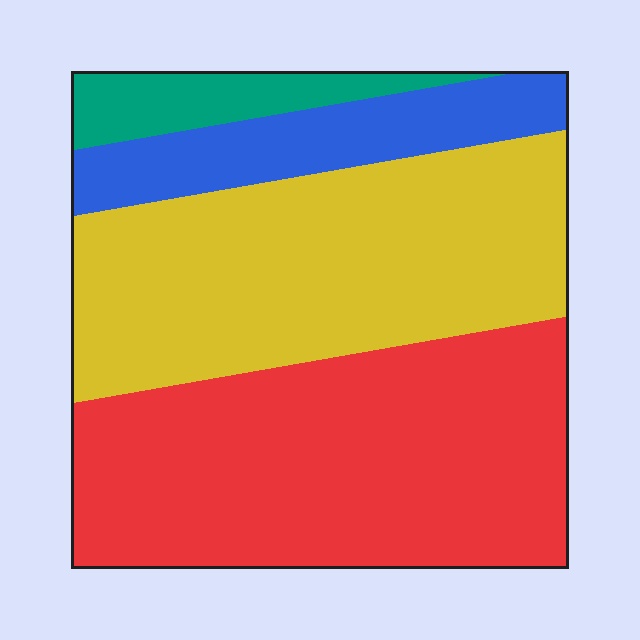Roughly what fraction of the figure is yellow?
Yellow covers about 40% of the figure.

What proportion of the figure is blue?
Blue takes up about one eighth (1/8) of the figure.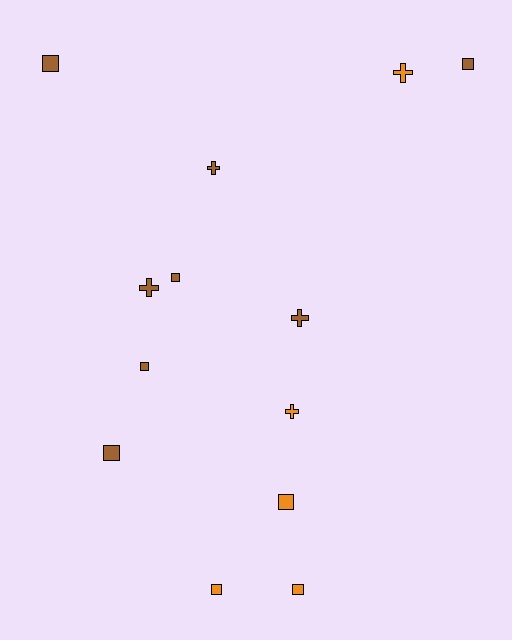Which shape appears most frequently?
Square, with 8 objects.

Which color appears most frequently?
Brown, with 8 objects.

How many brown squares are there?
There are 5 brown squares.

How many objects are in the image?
There are 13 objects.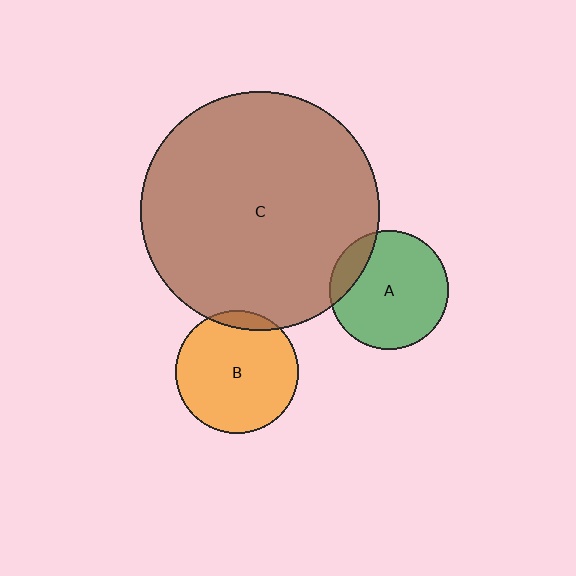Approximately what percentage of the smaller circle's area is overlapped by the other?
Approximately 10%.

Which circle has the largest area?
Circle C (brown).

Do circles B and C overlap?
Yes.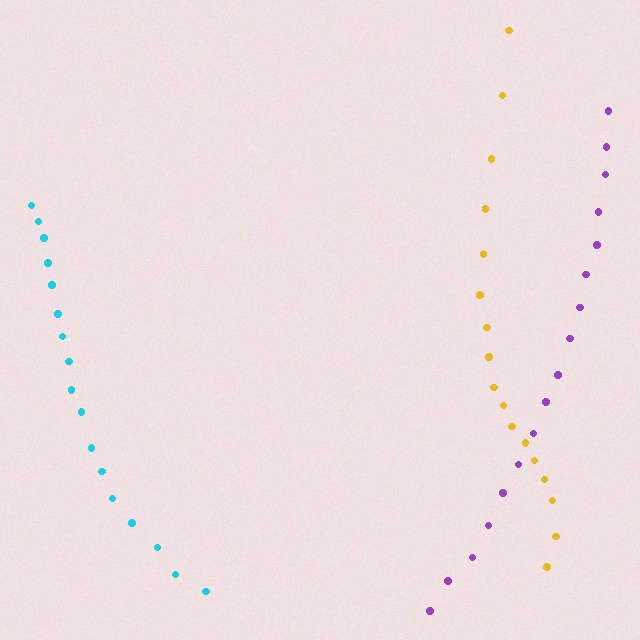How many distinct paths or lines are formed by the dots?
There are 3 distinct paths.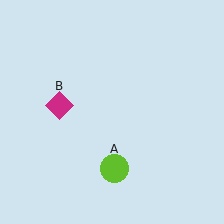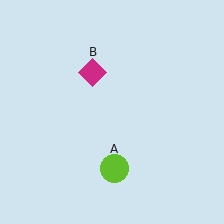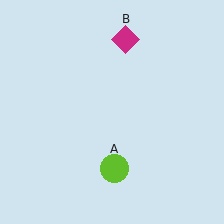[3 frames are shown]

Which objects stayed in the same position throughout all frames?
Lime circle (object A) remained stationary.